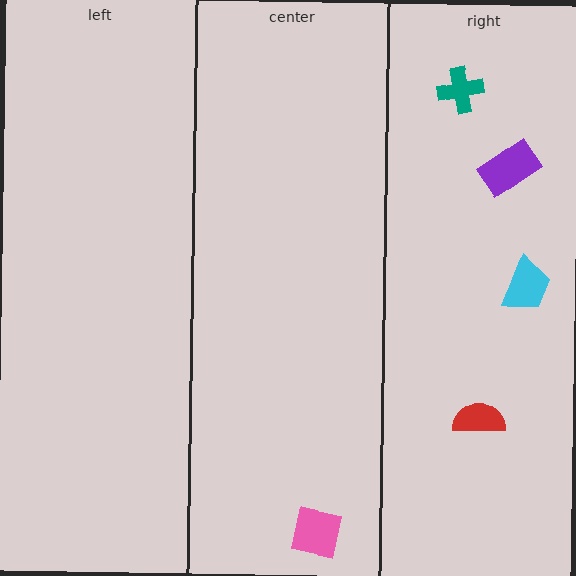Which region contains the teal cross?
The right region.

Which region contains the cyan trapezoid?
The right region.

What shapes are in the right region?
The purple rectangle, the red semicircle, the teal cross, the cyan trapezoid.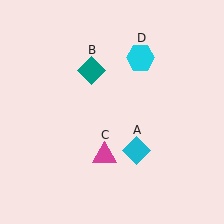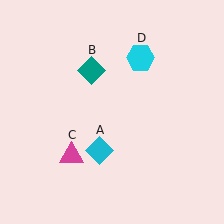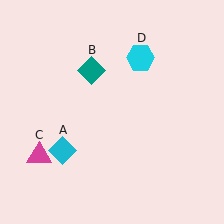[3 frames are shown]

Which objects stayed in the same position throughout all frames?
Teal diamond (object B) and cyan hexagon (object D) remained stationary.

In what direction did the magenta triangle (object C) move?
The magenta triangle (object C) moved left.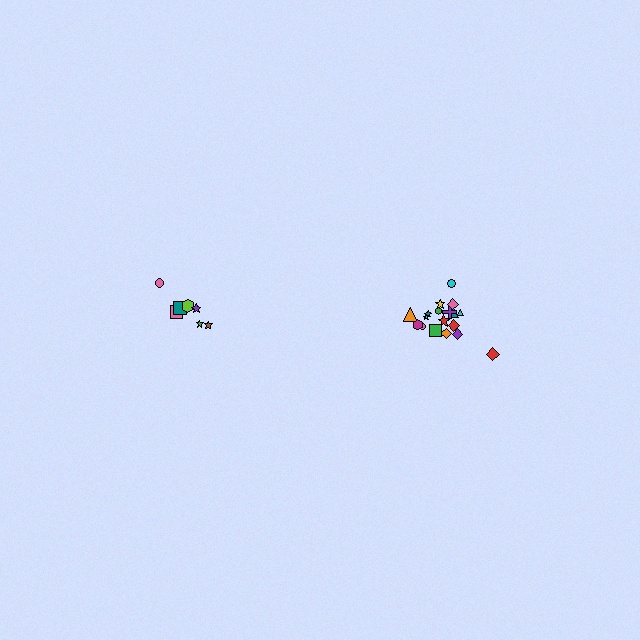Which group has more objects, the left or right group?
The right group.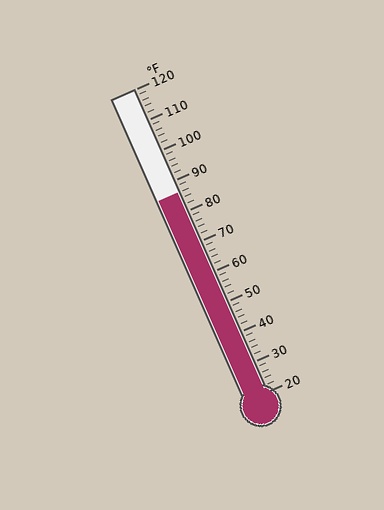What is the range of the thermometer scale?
The thermometer scale ranges from 20°F to 120°F.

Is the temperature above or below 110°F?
The temperature is below 110°F.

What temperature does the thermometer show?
The thermometer shows approximately 86°F.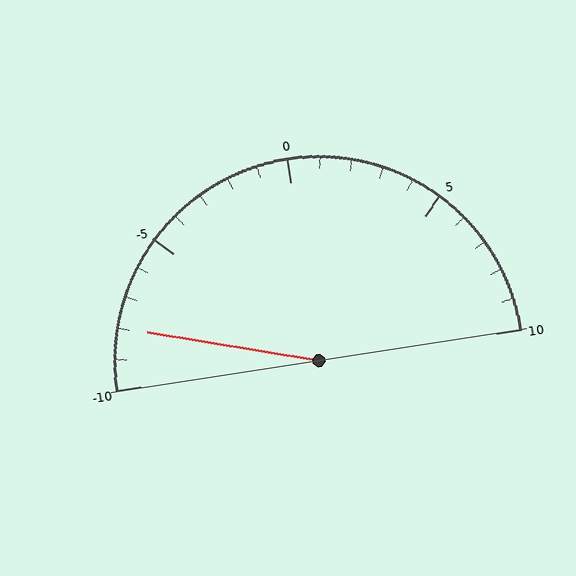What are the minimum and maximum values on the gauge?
The gauge ranges from -10 to 10.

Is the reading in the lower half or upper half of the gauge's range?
The reading is in the lower half of the range (-10 to 10).